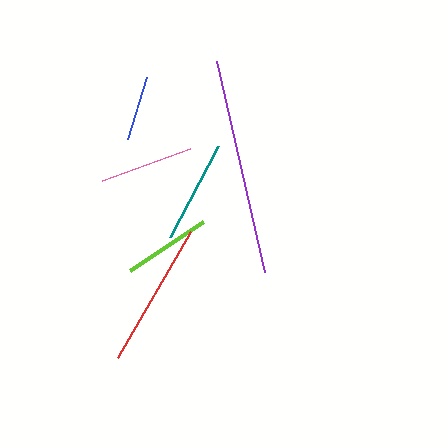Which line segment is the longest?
The purple line is the longest at approximately 216 pixels.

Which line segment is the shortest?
The blue line is the shortest at approximately 65 pixels.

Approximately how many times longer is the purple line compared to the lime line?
The purple line is approximately 2.5 times the length of the lime line.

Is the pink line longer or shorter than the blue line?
The pink line is longer than the blue line.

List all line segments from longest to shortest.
From longest to shortest: purple, red, teal, pink, lime, blue.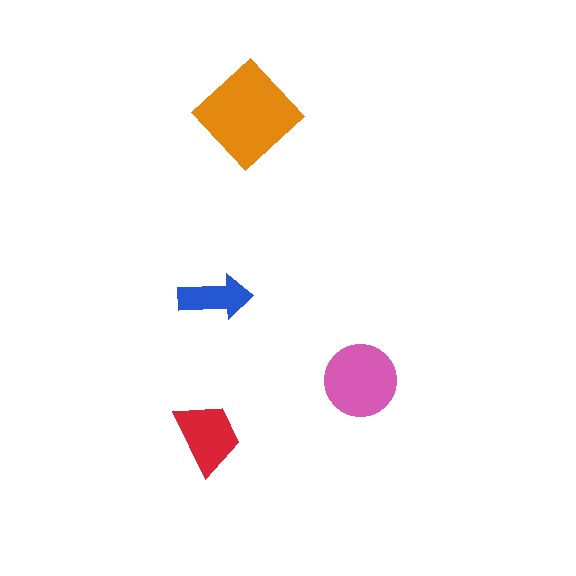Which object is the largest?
The orange diamond.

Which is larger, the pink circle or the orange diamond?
The orange diamond.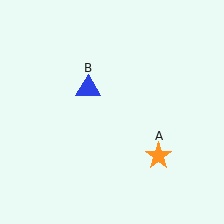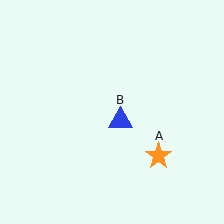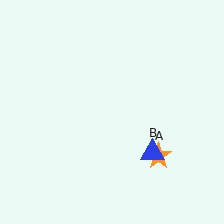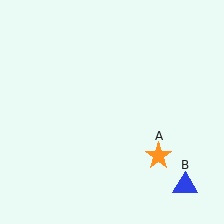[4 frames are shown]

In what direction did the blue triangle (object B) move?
The blue triangle (object B) moved down and to the right.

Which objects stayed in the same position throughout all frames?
Orange star (object A) remained stationary.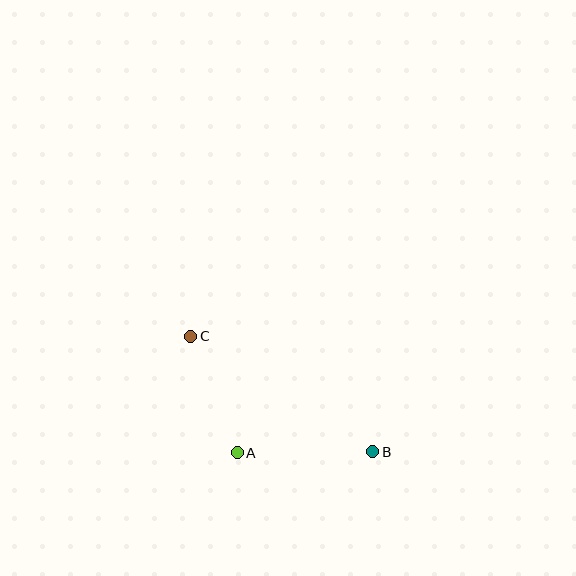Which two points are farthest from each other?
Points B and C are farthest from each other.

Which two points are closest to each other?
Points A and C are closest to each other.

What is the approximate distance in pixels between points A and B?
The distance between A and B is approximately 136 pixels.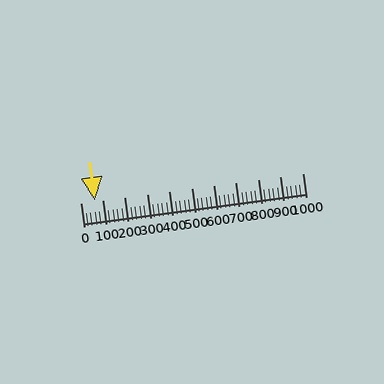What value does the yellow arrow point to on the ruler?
The yellow arrow points to approximately 66.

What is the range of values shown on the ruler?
The ruler shows values from 0 to 1000.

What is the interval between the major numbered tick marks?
The major tick marks are spaced 100 units apart.